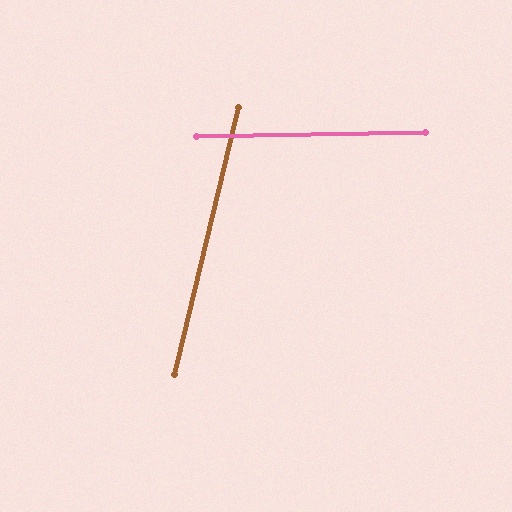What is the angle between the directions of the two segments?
Approximately 76 degrees.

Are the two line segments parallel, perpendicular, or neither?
Neither parallel nor perpendicular — they differ by about 76°.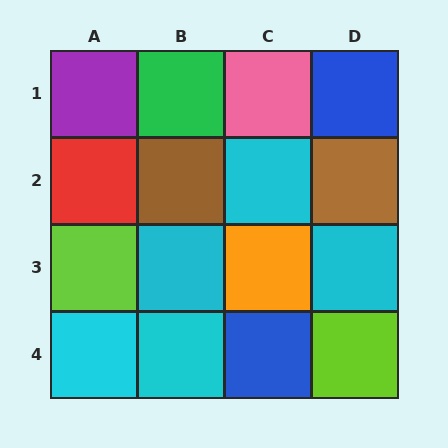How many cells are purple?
1 cell is purple.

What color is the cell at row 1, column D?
Blue.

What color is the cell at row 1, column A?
Purple.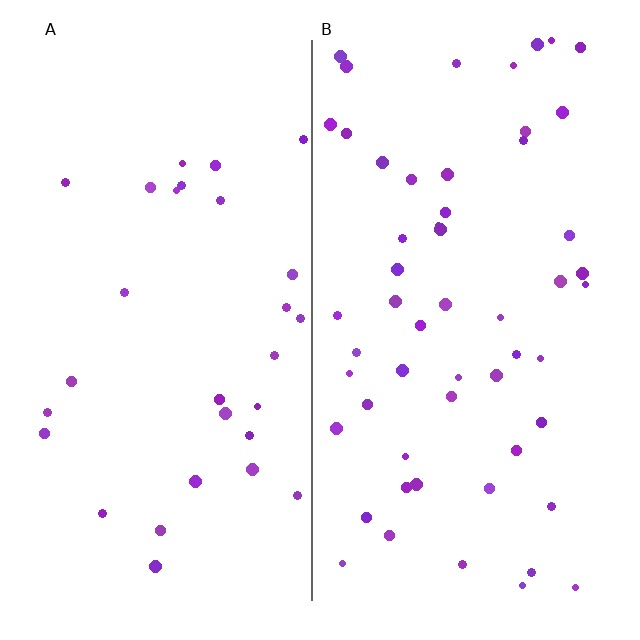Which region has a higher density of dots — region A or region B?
B (the right).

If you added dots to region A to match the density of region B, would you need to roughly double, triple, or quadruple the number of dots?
Approximately double.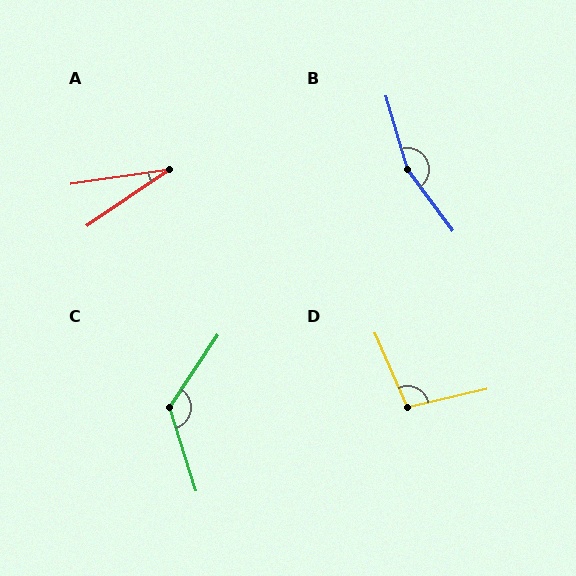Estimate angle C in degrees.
Approximately 129 degrees.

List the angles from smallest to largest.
A (27°), D (101°), C (129°), B (160°).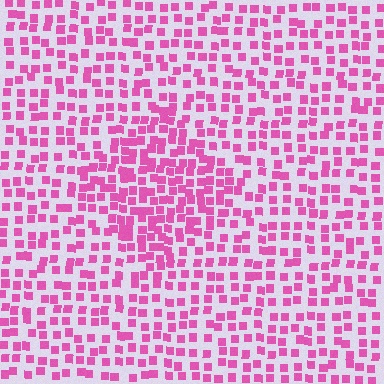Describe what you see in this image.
The image contains small pink elements arranged at two different densities. A diamond-shaped region is visible where the elements are more densely packed than the surrounding area.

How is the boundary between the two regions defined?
The boundary is defined by a change in element density (approximately 1.7x ratio). All elements are the same color, size, and shape.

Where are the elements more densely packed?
The elements are more densely packed inside the diamond boundary.